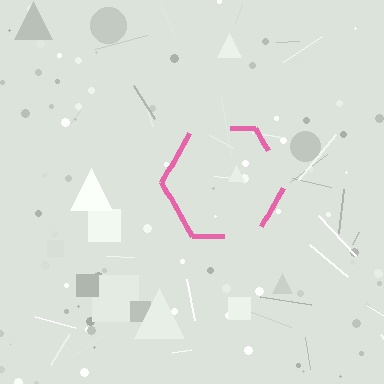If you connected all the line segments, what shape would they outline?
They would outline a hexagon.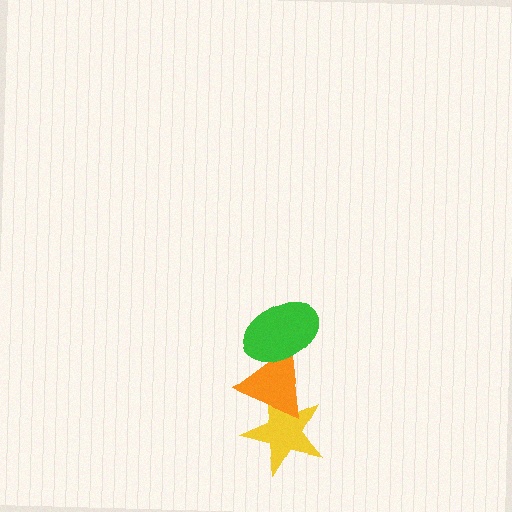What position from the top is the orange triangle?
The orange triangle is 2nd from the top.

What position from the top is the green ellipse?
The green ellipse is 1st from the top.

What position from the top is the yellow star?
The yellow star is 3rd from the top.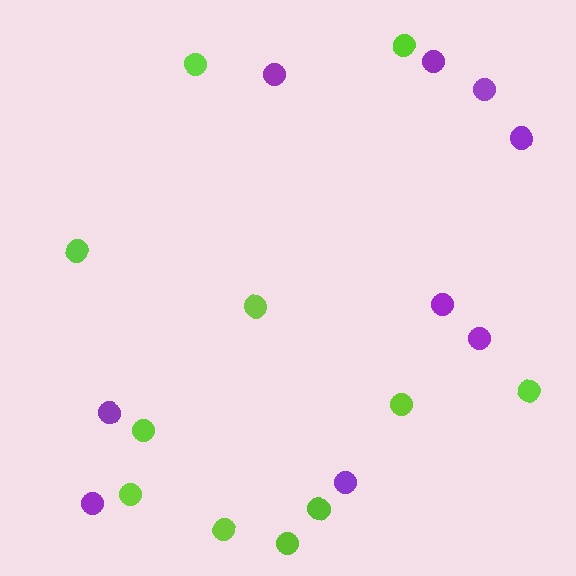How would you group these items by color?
There are 2 groups: one group of lime circles (11) and one group of purple circles (9).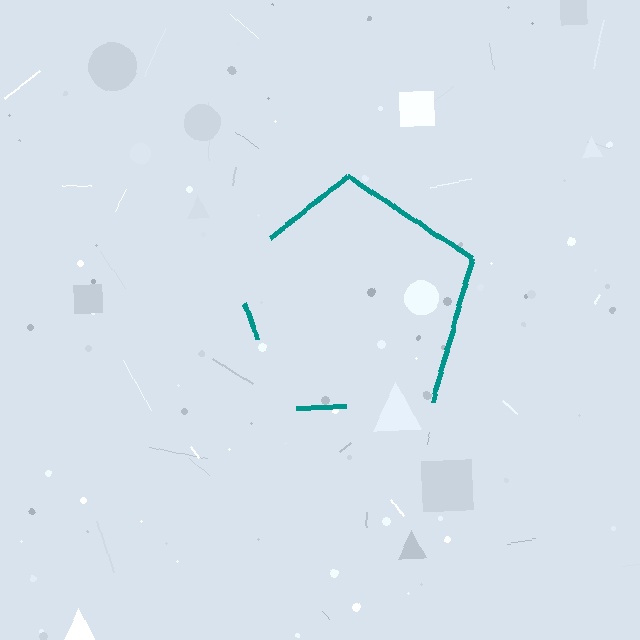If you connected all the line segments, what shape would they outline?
They would outline a pentagon.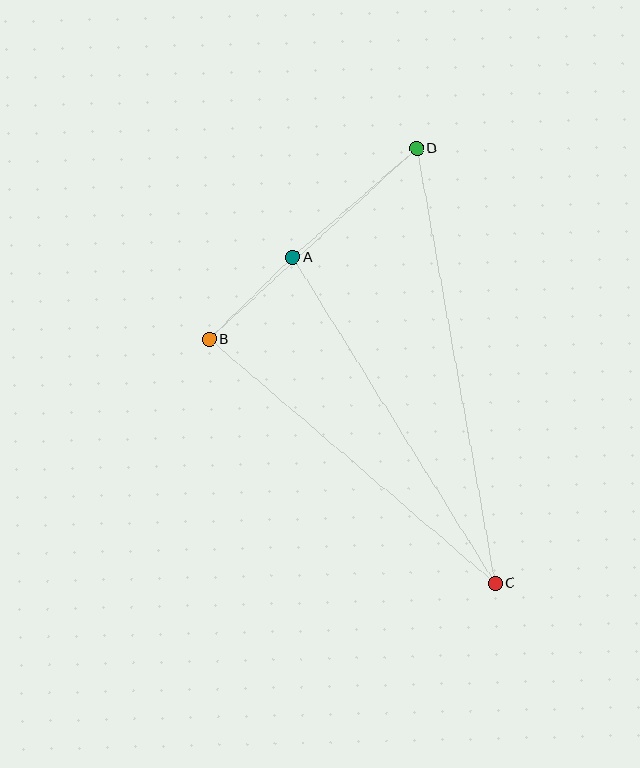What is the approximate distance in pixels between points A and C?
The distance between A and C is approximately 383 pixels.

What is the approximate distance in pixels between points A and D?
The distance between A and D is approximately 165 pixels.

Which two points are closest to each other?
Points A and B are closest to each other.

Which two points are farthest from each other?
Points C and D are farthest from each other.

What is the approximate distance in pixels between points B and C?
The distance between B and C is approximately 376 pixels.